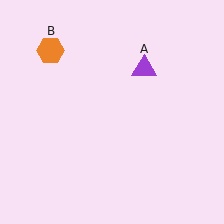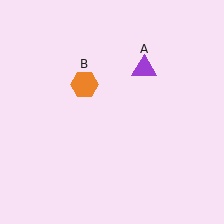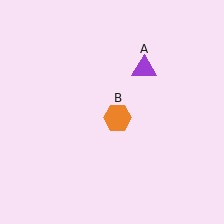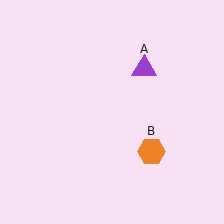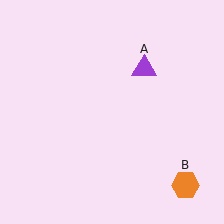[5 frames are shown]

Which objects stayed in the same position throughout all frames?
Purple triangle (object A) remained stationary.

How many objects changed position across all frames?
1 object changed position: orange hexagon (object B).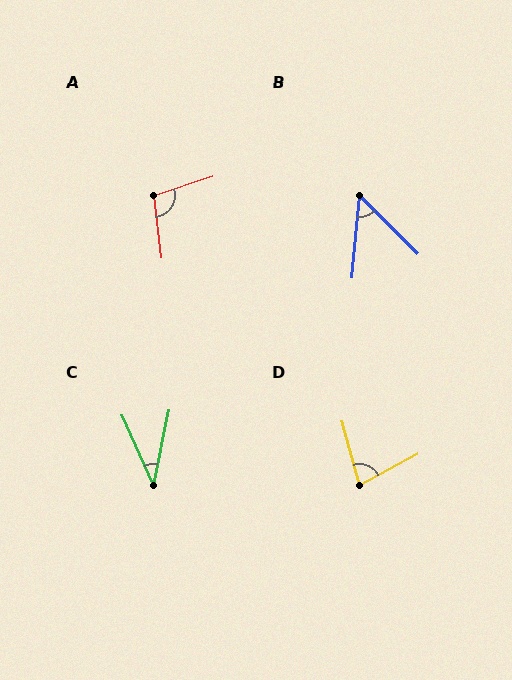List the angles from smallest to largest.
C (35°), B (51°), D (77°), A (102°).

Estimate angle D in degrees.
Approximately 77 degrees.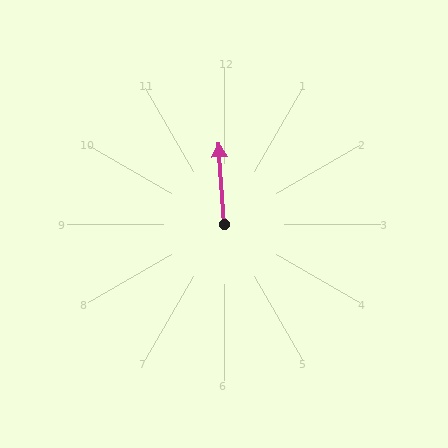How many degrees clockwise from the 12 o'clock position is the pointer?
Approximately 356 degrees.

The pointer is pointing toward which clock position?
Roughly 12 o'clock.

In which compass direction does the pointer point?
North.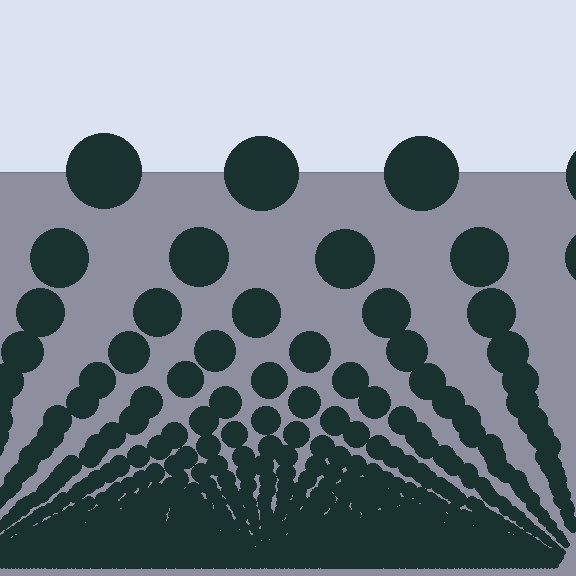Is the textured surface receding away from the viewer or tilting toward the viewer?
The surface appears to tilt toward the viewer. Texture elements get larger and sparser toward the top.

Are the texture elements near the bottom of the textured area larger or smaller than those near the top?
Smaller. The gradient is inverted — elements near the bottom are smaller and denser.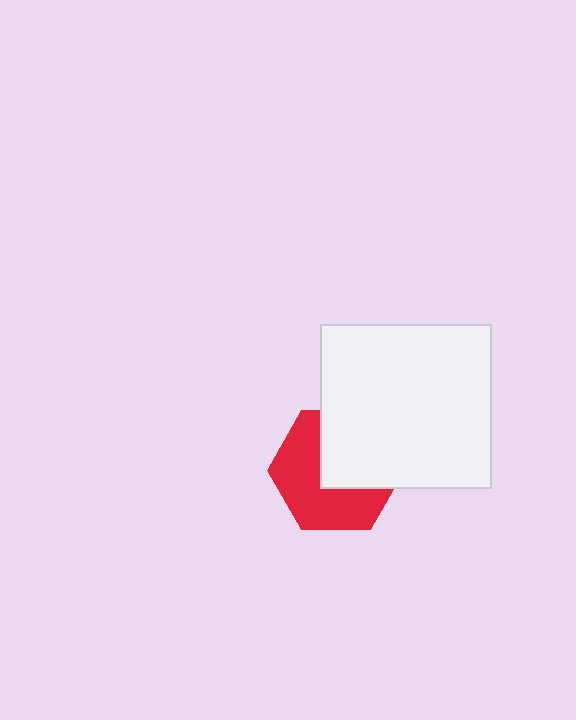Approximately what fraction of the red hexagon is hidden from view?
Roughly 46% of the red hexagon is hidden behind the white rectangle.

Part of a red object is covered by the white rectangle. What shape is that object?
It is a hexagon.